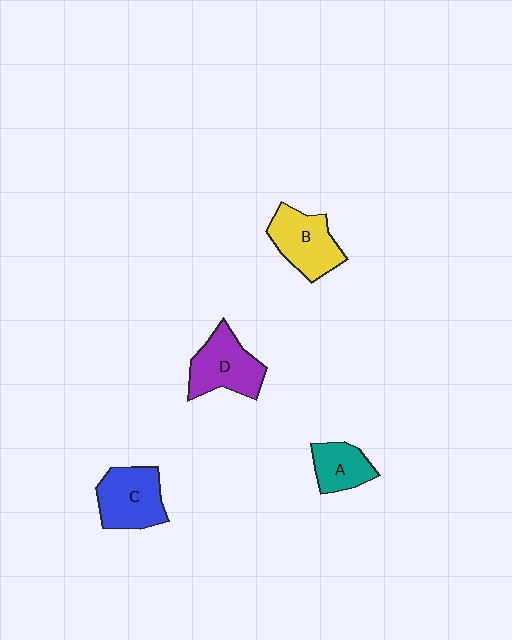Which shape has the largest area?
Shape C (blue).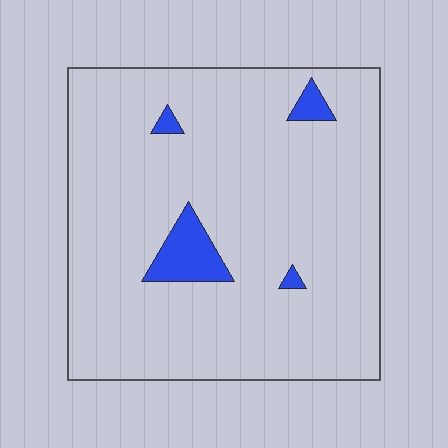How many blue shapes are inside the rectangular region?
4.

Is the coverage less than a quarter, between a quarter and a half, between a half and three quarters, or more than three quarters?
Less than a quarter.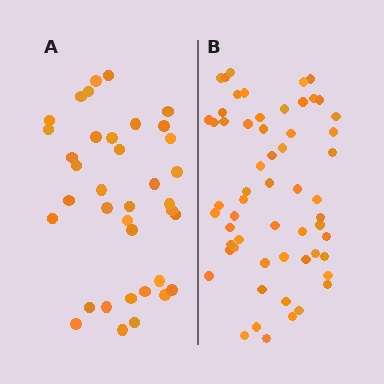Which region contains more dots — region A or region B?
Region B (the right region) has more dots.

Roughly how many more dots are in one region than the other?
Region B has approximately 20 more dots than region A.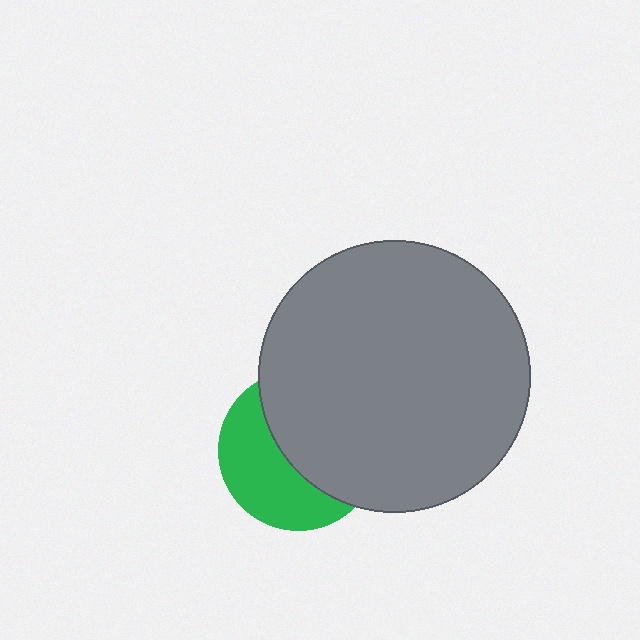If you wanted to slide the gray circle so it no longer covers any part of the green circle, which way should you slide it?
Slide it right — that is the most direct way to separate the two shapes.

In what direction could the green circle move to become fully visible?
The green circle could move left. That would shift it out from behind the gray circle entirely.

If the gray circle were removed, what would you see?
You would see the complete green circle.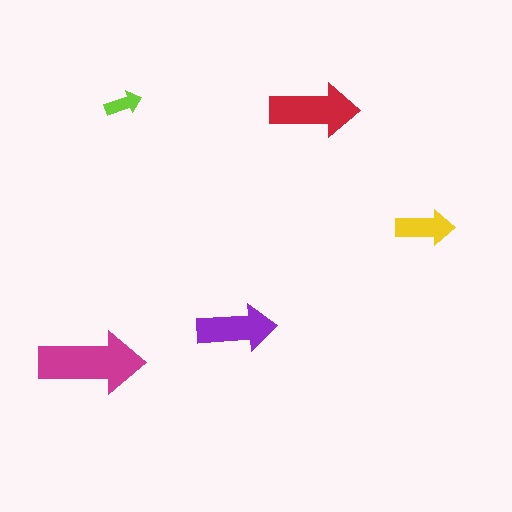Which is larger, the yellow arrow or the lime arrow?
The yellow one.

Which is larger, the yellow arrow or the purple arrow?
The purple one.